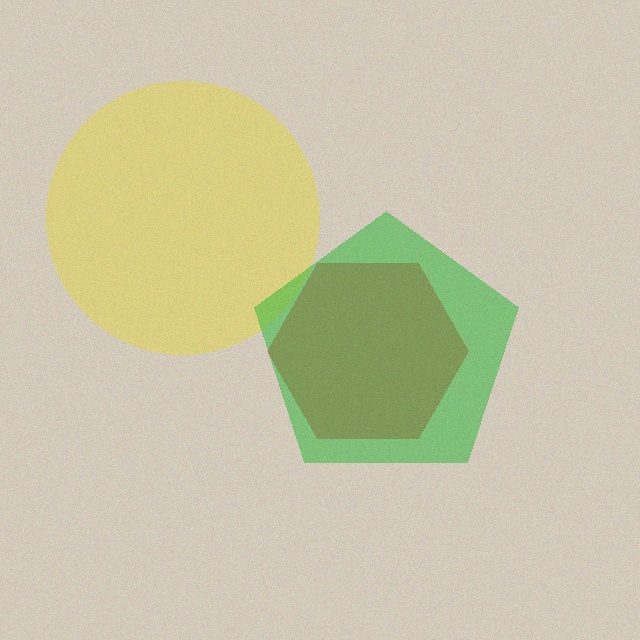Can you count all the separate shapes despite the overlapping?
Yes, there are 3 separate shapes.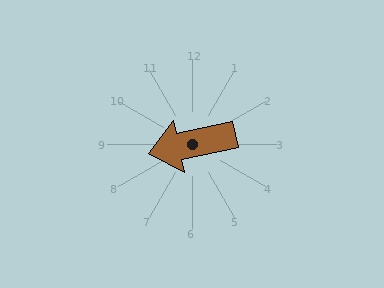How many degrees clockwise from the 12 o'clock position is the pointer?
Approximately 258 degrees.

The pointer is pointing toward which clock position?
Roughly 9 o'clock.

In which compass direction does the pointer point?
West.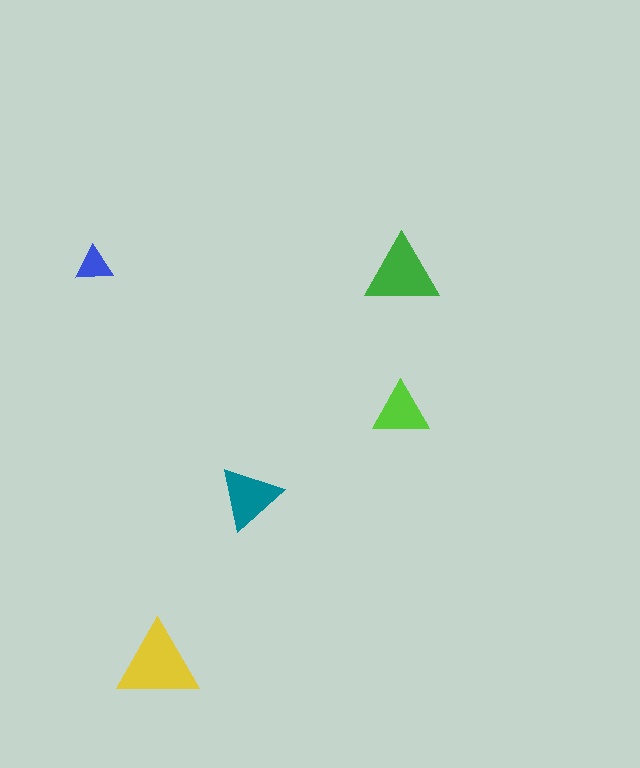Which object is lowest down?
The yellow triangle is bottommost.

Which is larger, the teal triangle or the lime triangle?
The teal one.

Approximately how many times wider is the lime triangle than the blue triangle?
About 1.5 times wider.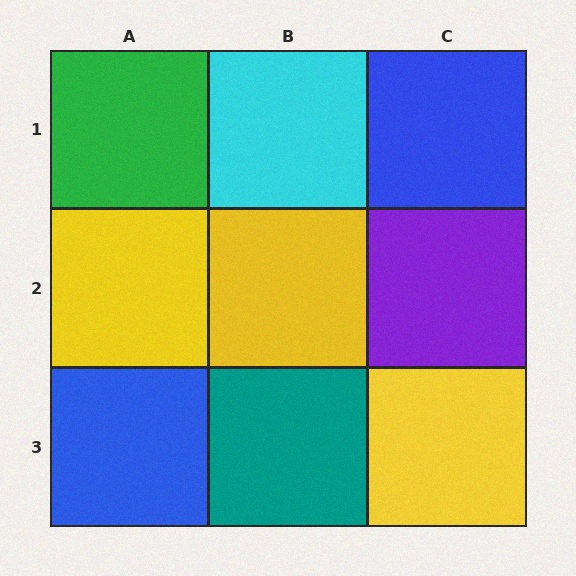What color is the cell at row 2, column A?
Yellow.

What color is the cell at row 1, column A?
Green.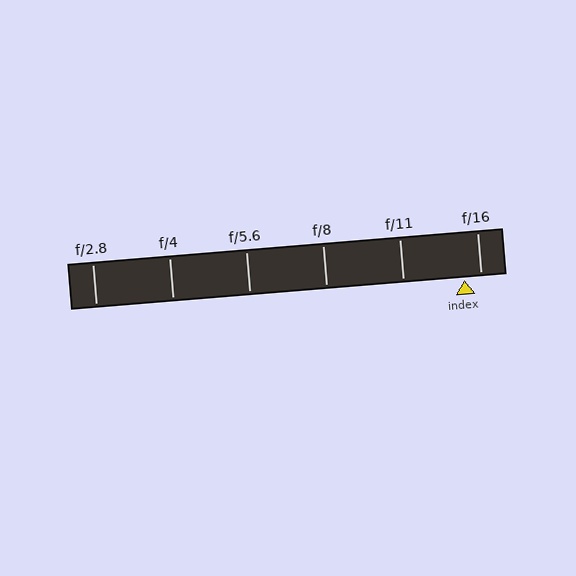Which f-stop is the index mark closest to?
The index mark is closest to f/16.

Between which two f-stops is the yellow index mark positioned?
The index mark is between f/11 and f/16.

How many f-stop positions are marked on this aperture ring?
There are 6 f-stop positions marked.